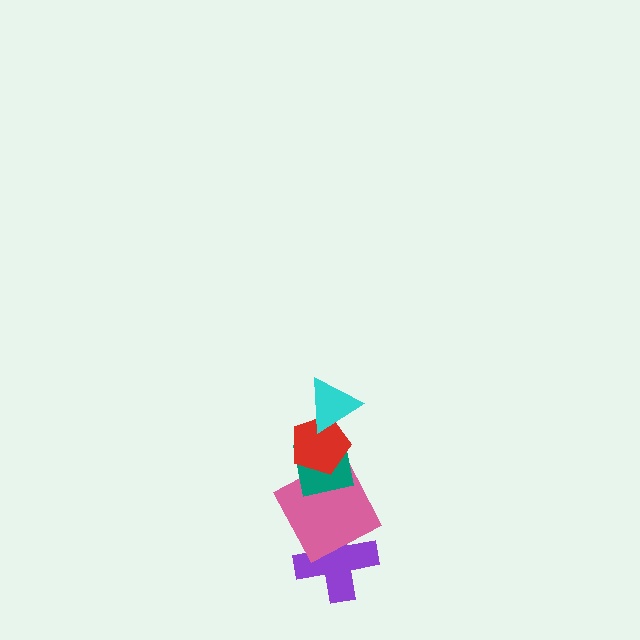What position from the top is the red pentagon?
The red pentagon is 2nd from the top.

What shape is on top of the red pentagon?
The cyan triangle is on top of the red pentagon.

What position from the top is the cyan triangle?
The cyan triangle is 1st from the top.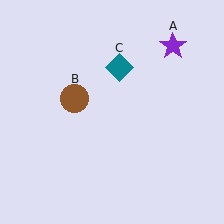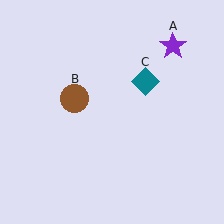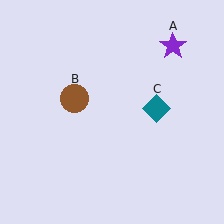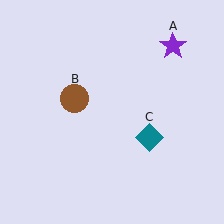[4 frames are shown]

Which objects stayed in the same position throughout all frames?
Purple star (object A) and brown circle (object B) remained stationary.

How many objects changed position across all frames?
1 object changed position: teal diamond (object C).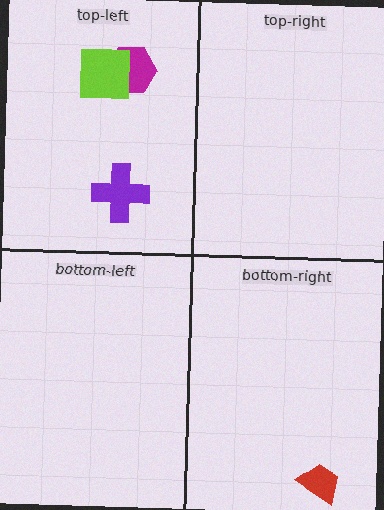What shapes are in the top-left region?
The magenta hexagon, the lime square, the purple cross.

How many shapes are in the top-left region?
3.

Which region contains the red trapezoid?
The bottom-right region.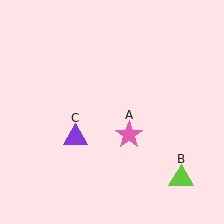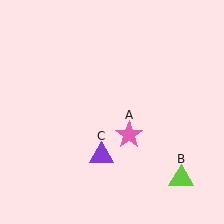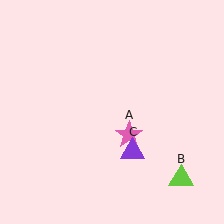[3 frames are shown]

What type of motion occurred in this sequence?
The purple triangle (object C) rotated counterclockwise around the center of the scene.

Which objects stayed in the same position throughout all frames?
Pink star (object A) and lime triangle (object B) remained stationary.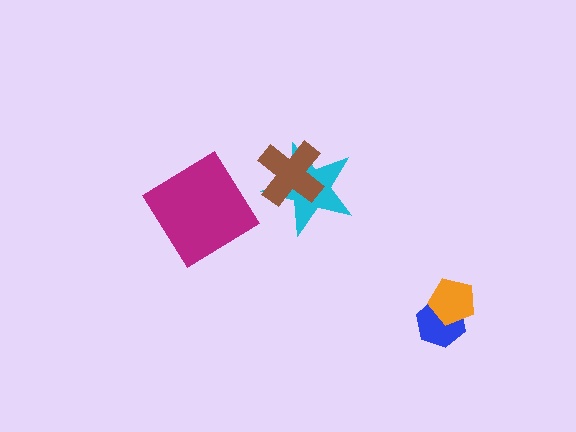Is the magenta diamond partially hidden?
No, no other shape covers it.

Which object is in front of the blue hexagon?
The orange pentagon is in front of the blue hexagon.